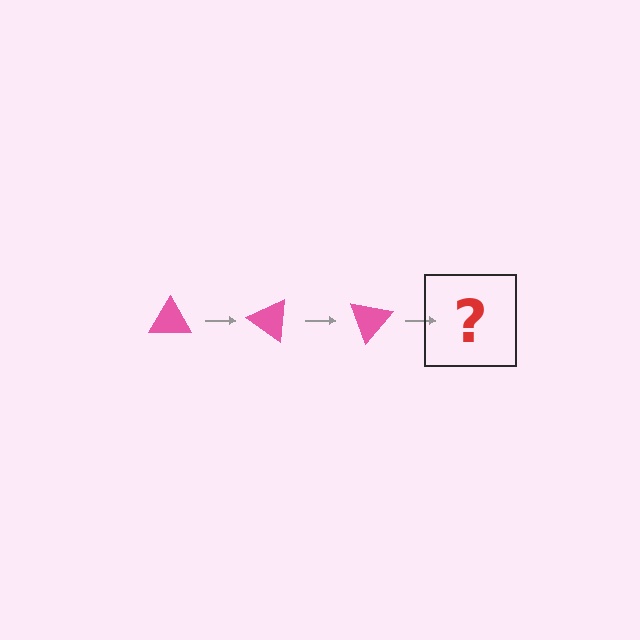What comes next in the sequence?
The next element should be a pink triangle rotated 105 degrees.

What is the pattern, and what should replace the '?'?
The pattern is that the triangle rotates 35 degrees each step. The '?' should be a pink triangle rotated 105 degrees.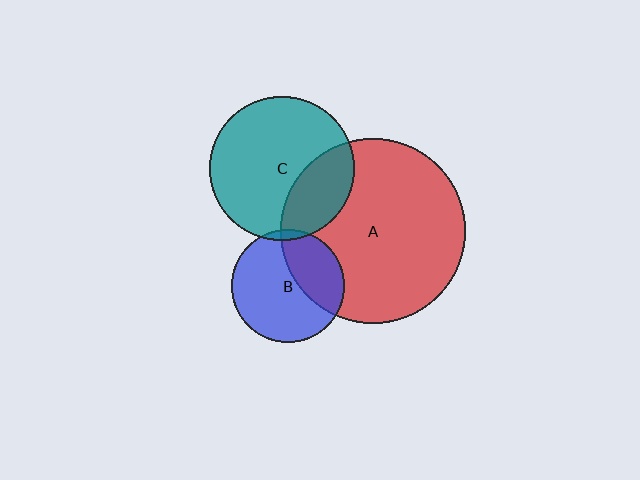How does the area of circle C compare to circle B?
Approximately 1.6 times.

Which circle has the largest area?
Circle A (red).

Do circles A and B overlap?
Yes.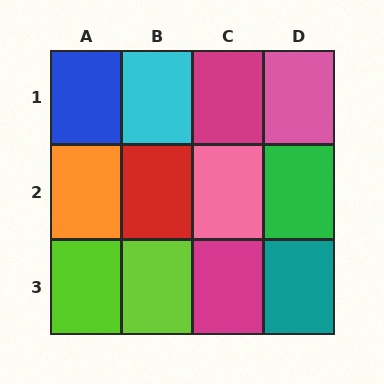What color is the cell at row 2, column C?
Pink.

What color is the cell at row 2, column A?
Orange.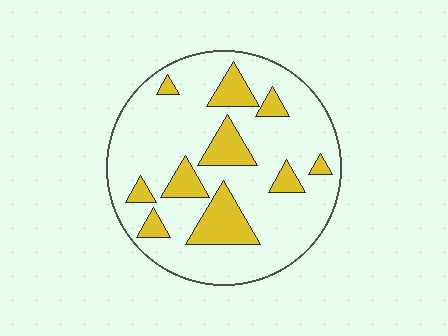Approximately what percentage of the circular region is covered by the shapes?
Approximately 20%.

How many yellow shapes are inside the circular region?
10.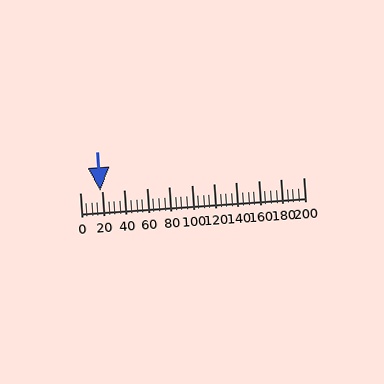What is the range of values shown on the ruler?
The ruler shows values from 0 to 200.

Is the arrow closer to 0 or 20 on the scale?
The arrow is closer to 20.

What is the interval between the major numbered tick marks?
The major tick marks are spaced 20 units apart.